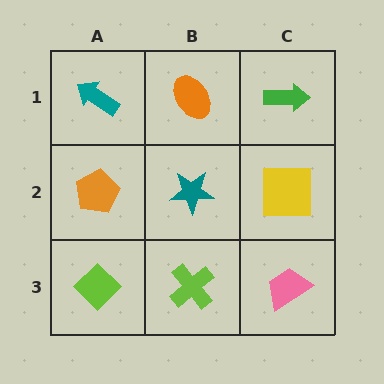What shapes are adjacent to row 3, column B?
A teal star (row 2, column B), a lime diamond (row 3, column A), a pink trapezoid (row 3, column C).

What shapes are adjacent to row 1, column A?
An orange pentagon (row 2, column A), an orange ellipse (row 1, column B).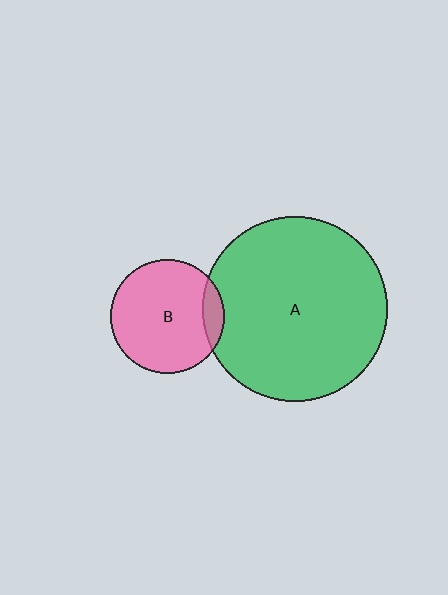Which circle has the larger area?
Circle A (green).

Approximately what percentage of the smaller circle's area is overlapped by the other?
Approximately 10%.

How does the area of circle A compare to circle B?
Approximately 2.6 times.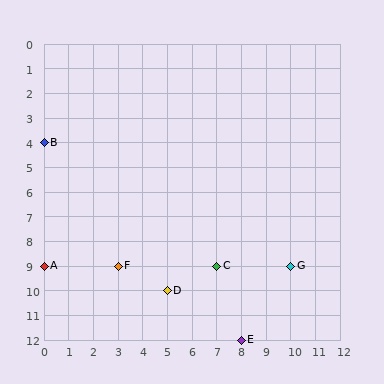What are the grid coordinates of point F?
Point F is at grid coordinates (3, 9).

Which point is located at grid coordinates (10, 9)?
Point G is at (10, 9).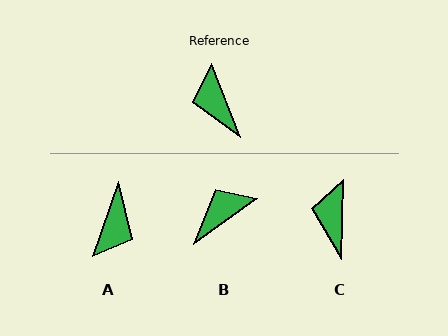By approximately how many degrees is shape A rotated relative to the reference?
Approximately 139 degrees counter-clockwise.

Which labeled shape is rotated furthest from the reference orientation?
A, about 139 degrees away.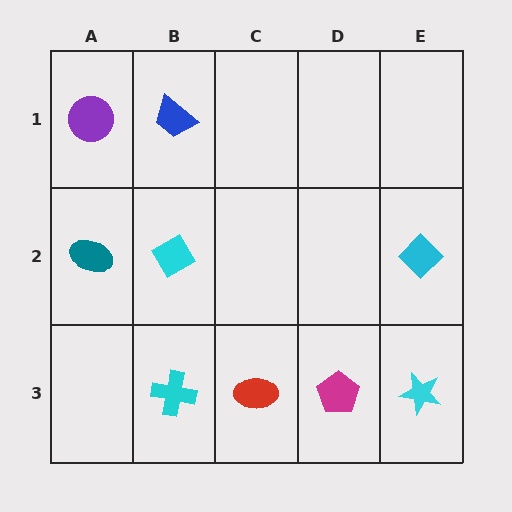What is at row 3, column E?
A cyan star.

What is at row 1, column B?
A blue trapezoid.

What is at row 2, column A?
A teal ellipse.